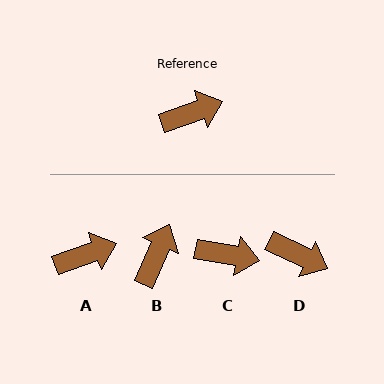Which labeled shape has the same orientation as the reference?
A.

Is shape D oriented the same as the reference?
No, it is off by about 45 degrees.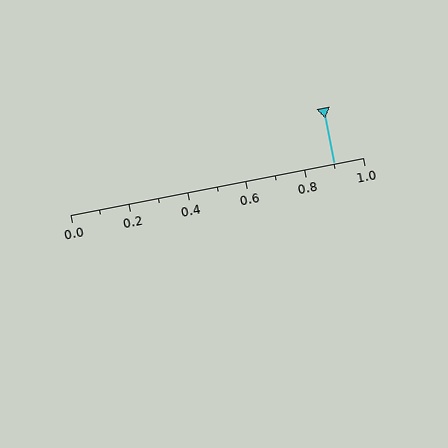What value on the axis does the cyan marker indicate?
The marker indicates approximately 0.9.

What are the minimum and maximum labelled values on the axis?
The axis runs from 0.0 to 1.0.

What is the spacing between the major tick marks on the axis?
The major ticks are spaced 0.2 apart.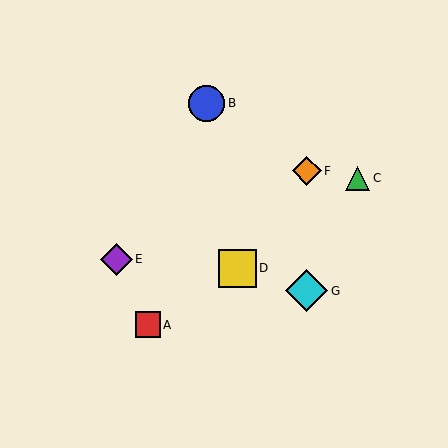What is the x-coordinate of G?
Object G is at x≈307.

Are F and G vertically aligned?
Yes, both are at x≈307.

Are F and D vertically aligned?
No, F is at x≈307 and D is at x≈237.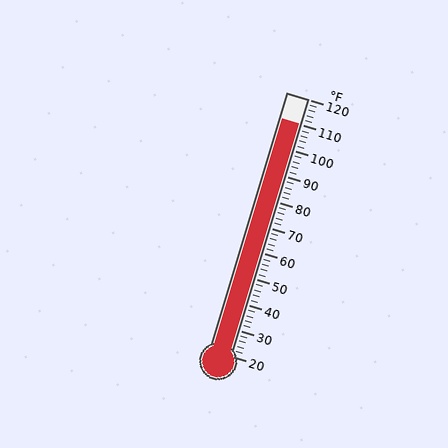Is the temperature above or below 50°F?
The temperature is above 50°F.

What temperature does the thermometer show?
The thermometer shows approximately 110°F.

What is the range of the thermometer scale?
The thermometer scale ranges from 20°F to 120°F.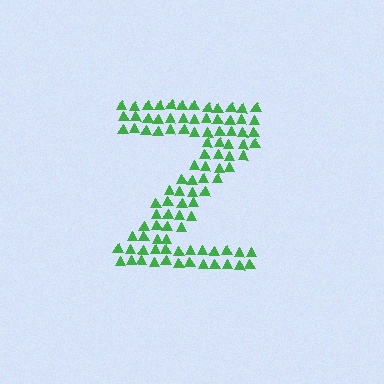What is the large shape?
The large shape is the letter Z.